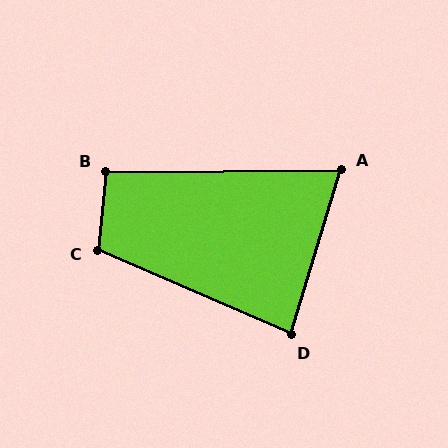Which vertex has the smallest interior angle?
A, at approximately 73 degrees.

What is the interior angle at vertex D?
Approximately 84 degrees (acute).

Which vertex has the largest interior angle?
C, at approximately 107 degrees.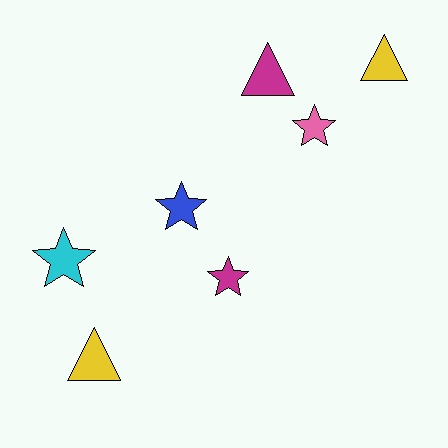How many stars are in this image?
There are 4 stars.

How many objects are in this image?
There are 7 objects.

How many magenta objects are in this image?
There are 2 magenta objects.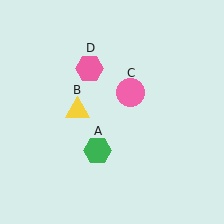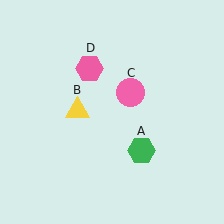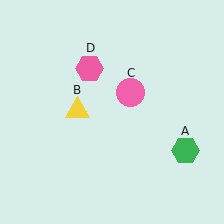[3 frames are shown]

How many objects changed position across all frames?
1 object changed position: green hexagon (object A).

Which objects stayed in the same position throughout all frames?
Yellow triangle (object B) and pink circle (object C) and pink hexagon (object D) remained stationary.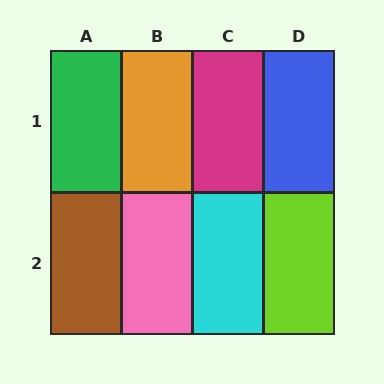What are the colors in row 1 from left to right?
Green, orange, magenta, blue.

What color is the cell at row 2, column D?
Lime.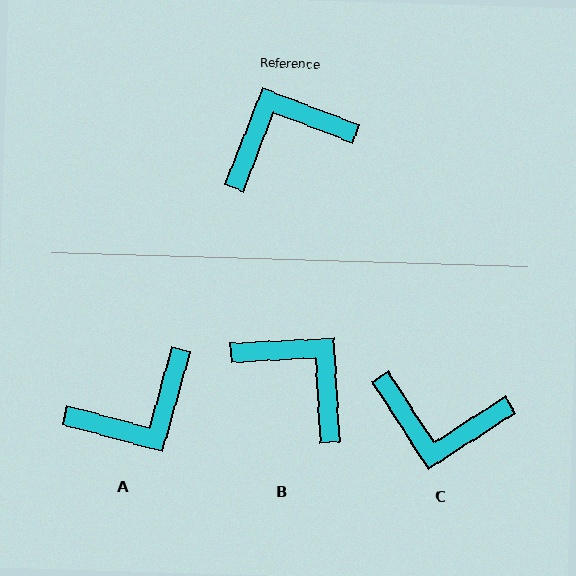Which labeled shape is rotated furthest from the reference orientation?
A, about 174 degrees away.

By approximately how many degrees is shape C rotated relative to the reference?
Approximately 144 degrees counter-clockwise.